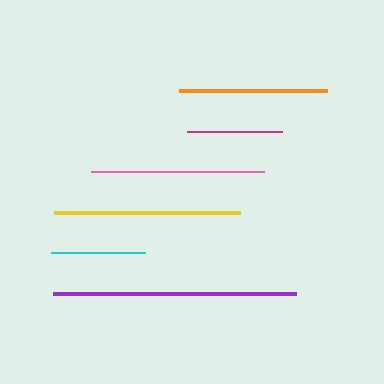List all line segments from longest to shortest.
From longest to shortest: purple, yellow, pink, orange, magenta, cyan.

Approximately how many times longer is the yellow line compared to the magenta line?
The yellow line is approximately 2.0 times the length of the magenta line.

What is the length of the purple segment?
The purple segment is approximately 244 pixels long.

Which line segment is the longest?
The purple line is the longest at approximately 244 pixels.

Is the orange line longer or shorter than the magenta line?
The orange line is longer than the magenta line.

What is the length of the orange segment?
The orange segment is approximately 148 pixels long.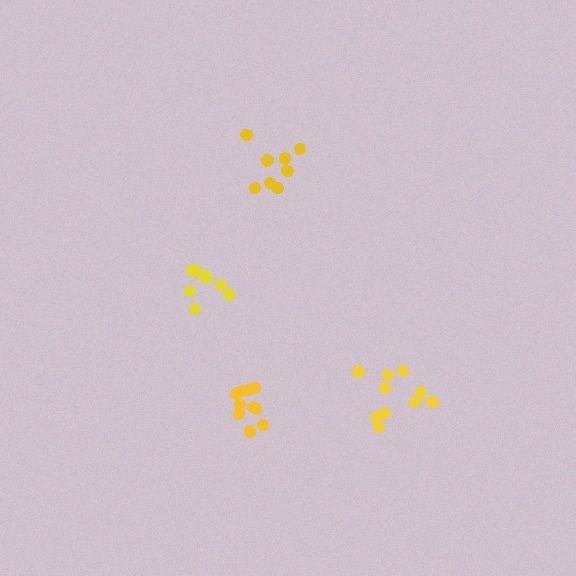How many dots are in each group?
Group 1: 8 dots, Group 2: 8 dots, Group 3: 10 dots, Group 4: 10 dots (36 total).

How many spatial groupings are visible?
There are 4 spatial groupings.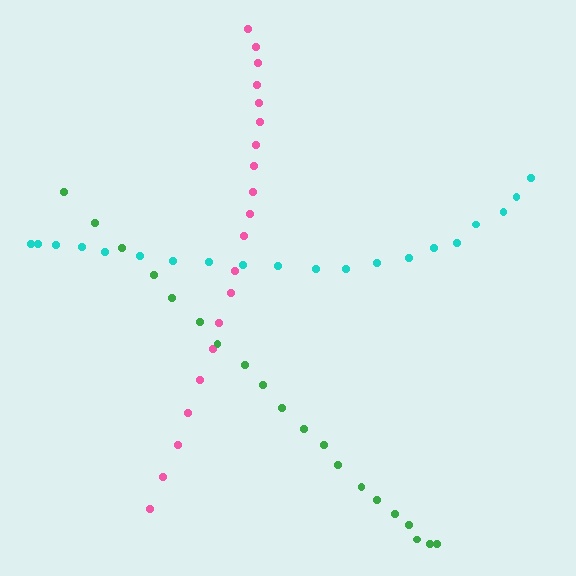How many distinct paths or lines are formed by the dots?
There are 3 distinct paths.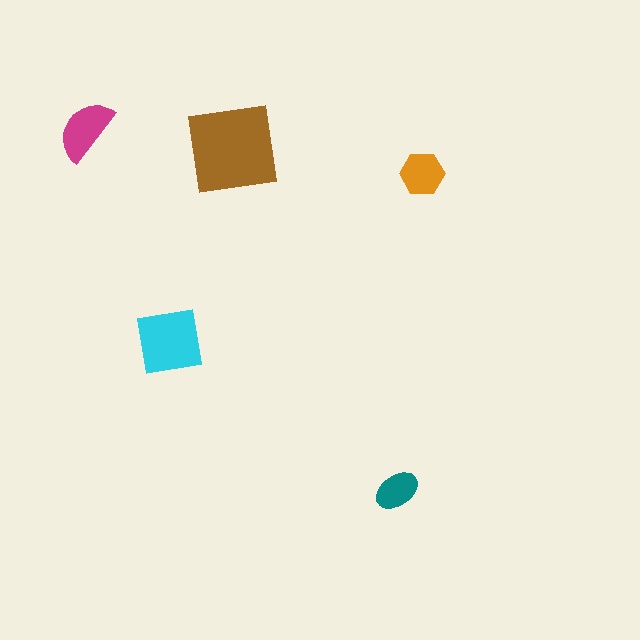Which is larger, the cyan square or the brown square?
The brown square.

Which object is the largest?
The brown square.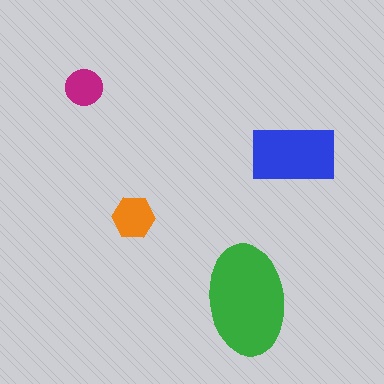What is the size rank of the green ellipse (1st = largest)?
1st.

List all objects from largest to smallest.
The green ellipse, the blue rectangle, the orange hexagon, the magenta circle.